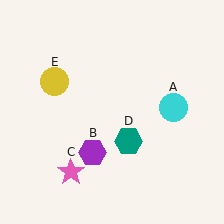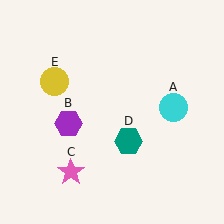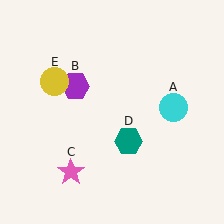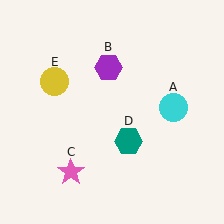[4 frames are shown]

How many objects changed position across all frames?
1 object changed position: purple hexagon (object B).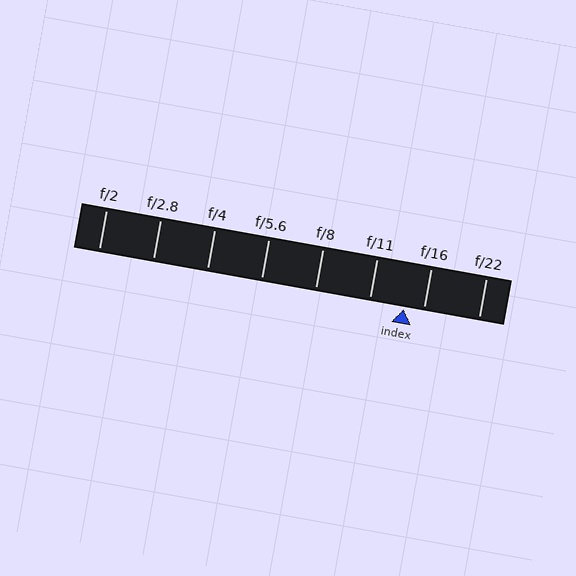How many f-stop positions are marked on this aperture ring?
There are 8 f-stop positions marked.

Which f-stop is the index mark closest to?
The index mark is closest to f/16.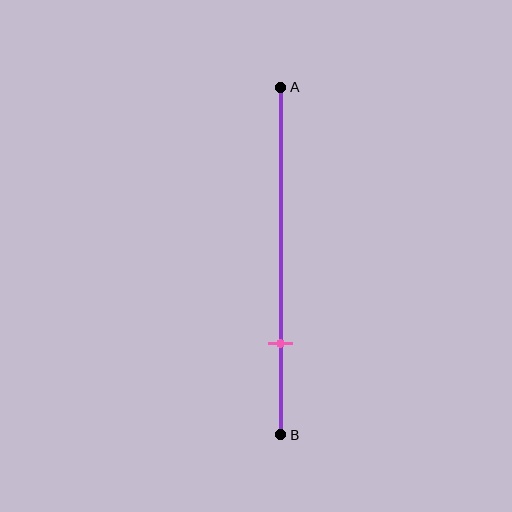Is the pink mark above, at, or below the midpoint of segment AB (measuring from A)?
The pink mark is below the midpoint of segment AB.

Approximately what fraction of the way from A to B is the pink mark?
The pink mark is approximately 75% of the way from A to B.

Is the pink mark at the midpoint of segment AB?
No, the mark is at about 75% from A, not at the 50% midpoint.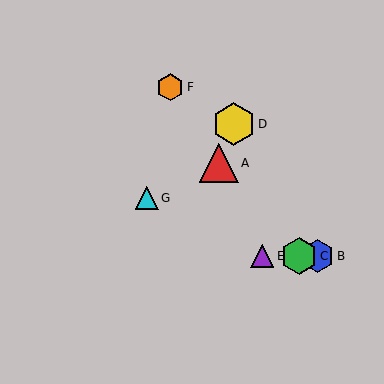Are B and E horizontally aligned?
Yes, both are at y≈256.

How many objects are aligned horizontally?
3 objects (B, C, E) are aligned horizontally.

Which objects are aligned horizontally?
Objects B, C, E are aligned horizontally.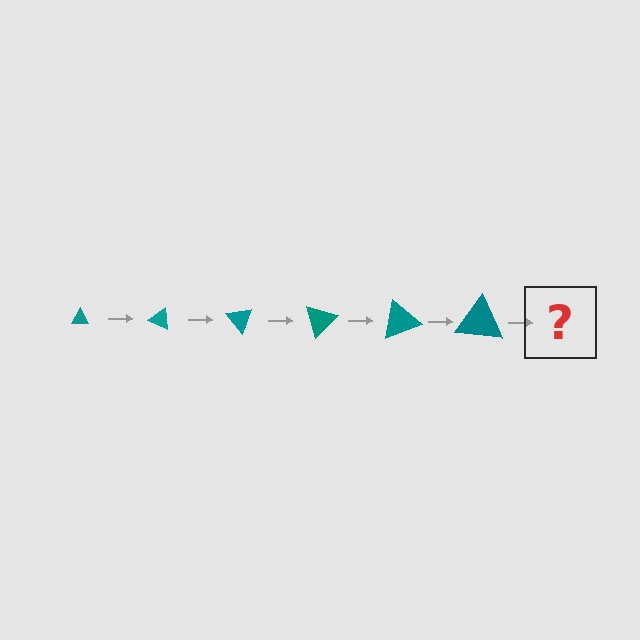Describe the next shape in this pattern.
It should be a triangle, larger than the previous one and rotated 150 degrees from the start.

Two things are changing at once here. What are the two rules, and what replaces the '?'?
The two rules are that the triangle grows larger each step and it rotates 25 degrees each step. The '?' should be a triangle, larger than the previous one and rotated 150 degrees from the start.